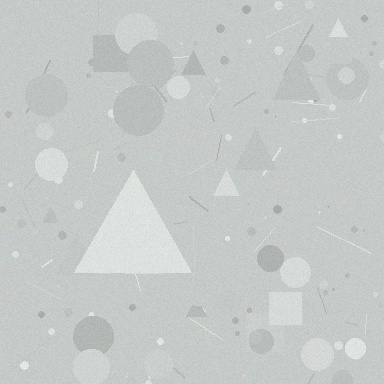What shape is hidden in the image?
A triangle is hidden in the image.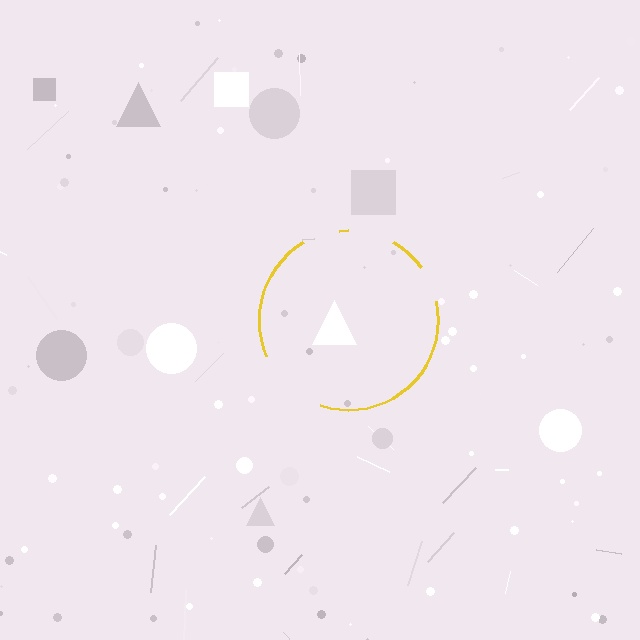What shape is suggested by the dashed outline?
The dashed outline suggests a circle.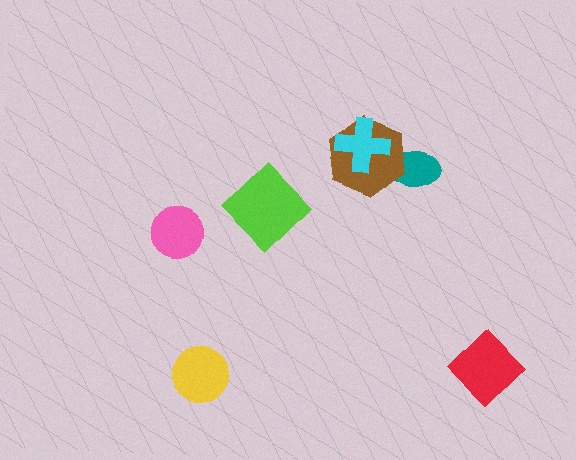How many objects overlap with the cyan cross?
1 object overlaps with the cyan cross.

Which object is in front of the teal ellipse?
The brown hexagon is in front of the teal ellipse.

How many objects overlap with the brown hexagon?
2 objects overlap with the brown hexagon.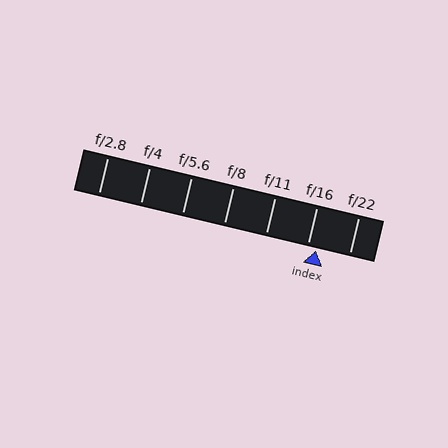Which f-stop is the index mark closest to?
The index mark is closest to f/16.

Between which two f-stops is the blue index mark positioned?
The index mark is between f/16 and f/22.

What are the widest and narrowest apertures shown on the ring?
The widest aperture shown is f/2.8 and the narrowest is f/22.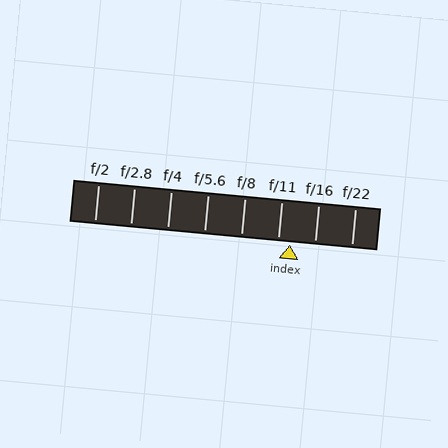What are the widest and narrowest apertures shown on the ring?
The widest aperture shown is f/2 and the narrowest is f/22.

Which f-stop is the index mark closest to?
The index mark is closest to f/11.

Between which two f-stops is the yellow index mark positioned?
The index mark is between f/11 and f/16.